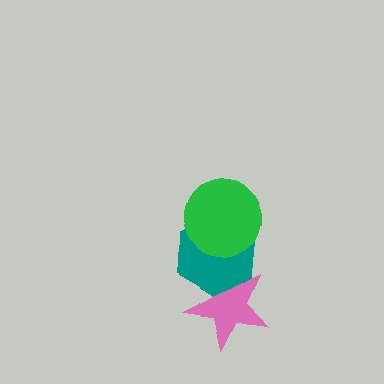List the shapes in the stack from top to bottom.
From top to bottom: the green circle, the teal hexagon, the pink star.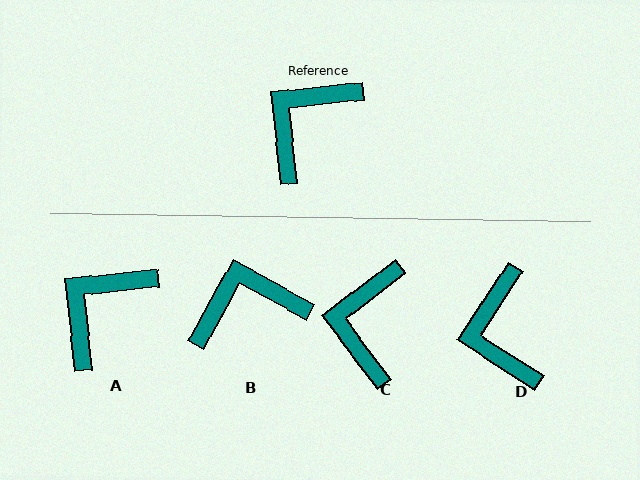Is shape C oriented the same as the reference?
No, it is off by about 31 degrees.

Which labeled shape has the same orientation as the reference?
A.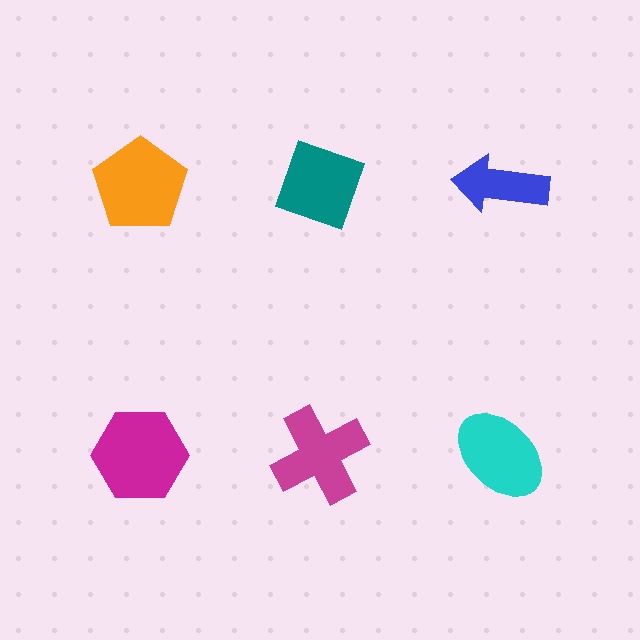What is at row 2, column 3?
A cyan ellipse.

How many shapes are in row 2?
3 shapes.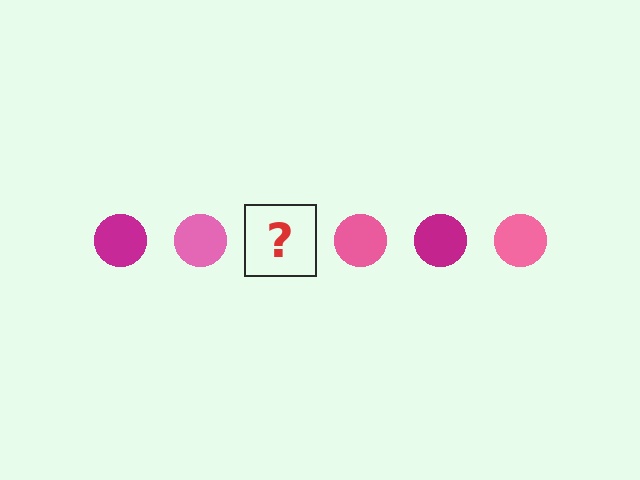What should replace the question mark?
The question mark should be replaced with a magenta circle.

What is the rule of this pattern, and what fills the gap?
The rule is that the pattern cycles through magenta, pink circles. The gap should be filled with a magenta circle.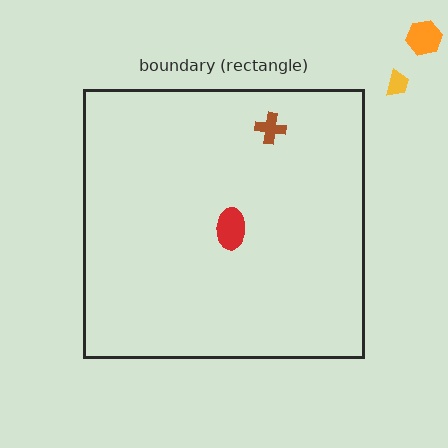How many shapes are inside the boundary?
2 inside, 2 outside.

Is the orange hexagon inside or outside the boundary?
Outside.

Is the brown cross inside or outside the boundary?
Inside.